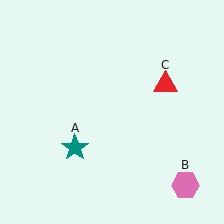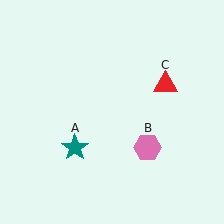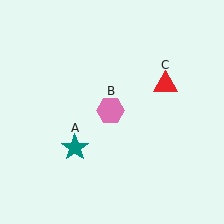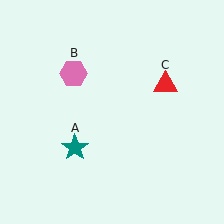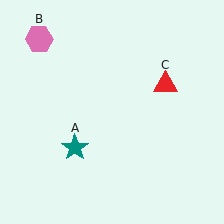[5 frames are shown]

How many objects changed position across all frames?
1 object changed position: pink hexagon (object B).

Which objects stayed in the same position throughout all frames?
Teal star (object A) and red triangle (object C) remained stationary.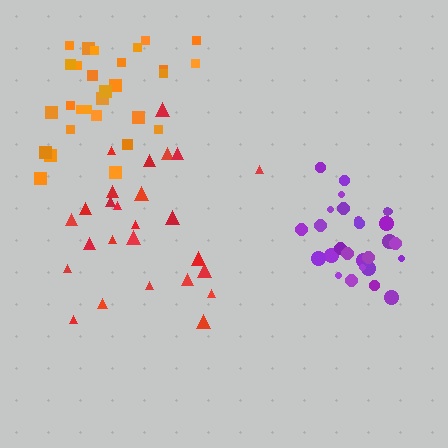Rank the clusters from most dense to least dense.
purple, orange, red.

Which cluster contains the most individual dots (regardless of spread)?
Purple (29).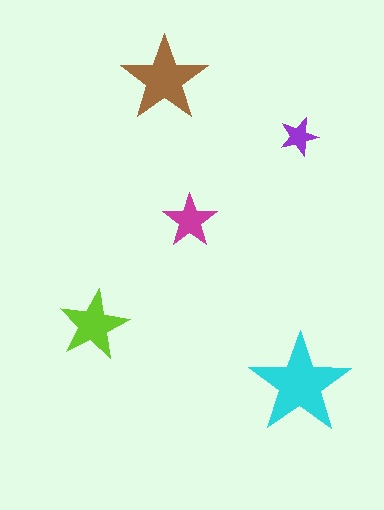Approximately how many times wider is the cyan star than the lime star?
About 1.5 times wider.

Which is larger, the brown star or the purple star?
The brown one.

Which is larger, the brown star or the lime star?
The brown one.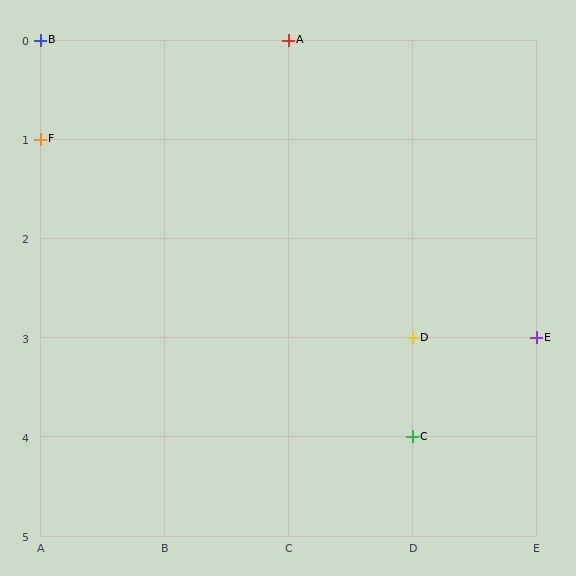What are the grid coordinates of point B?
Point B is at grid coordinates (A, 0).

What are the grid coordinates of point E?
Point E is at grid coordinates (E, 3).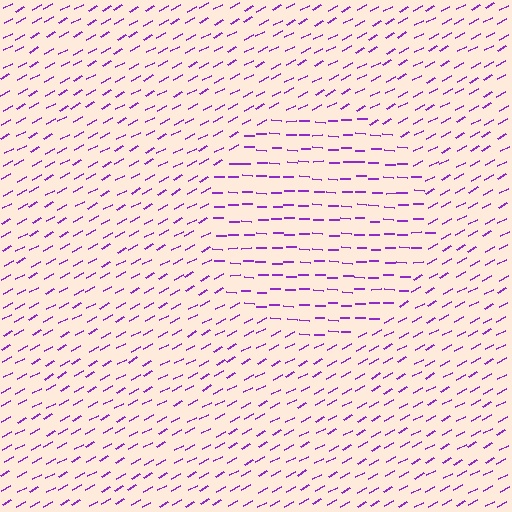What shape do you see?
I see a circle.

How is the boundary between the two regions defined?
The boundary is defined purely by a change in line orientation (approximately 30 degrees difference). All lines are the same color and thickness.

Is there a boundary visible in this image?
Yes, there is a texture boundary formed by a change in line orientation.